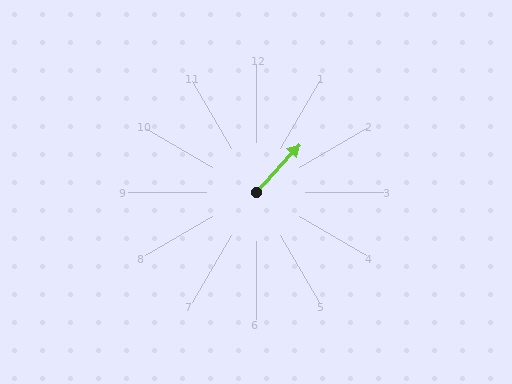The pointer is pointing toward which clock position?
Roughly 1 o'clock.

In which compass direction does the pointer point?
Northeast.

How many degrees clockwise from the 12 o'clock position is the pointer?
Approximately 42 degrees.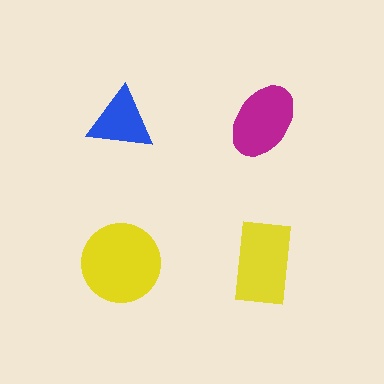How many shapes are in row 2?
2 shapes.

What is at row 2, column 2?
A yellow rectangle.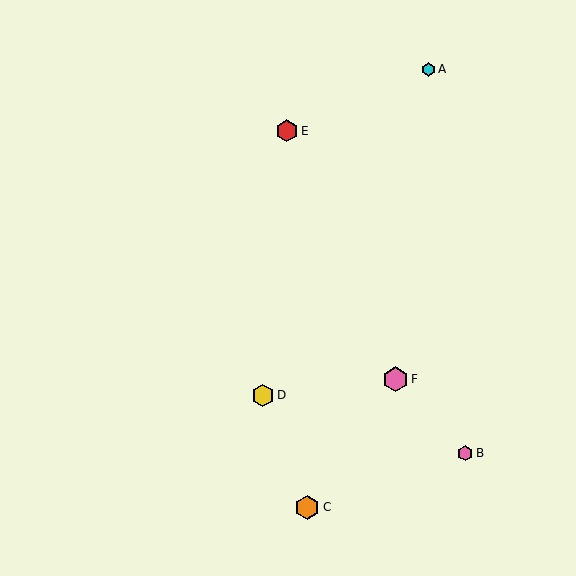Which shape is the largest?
The pink hexagon (labeled F) is the largest.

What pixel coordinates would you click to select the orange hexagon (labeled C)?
Click at (307, 507) to select the orange hexagon C.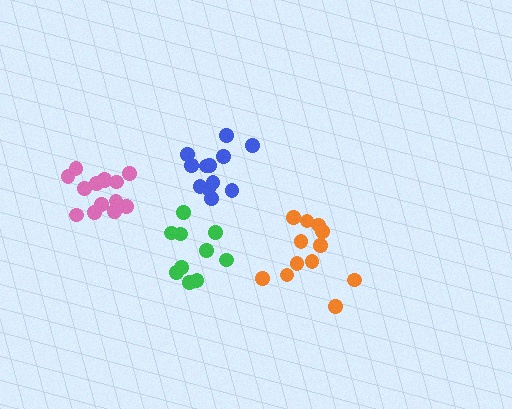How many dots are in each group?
Group 1: 10 dots, Group 2: 12 dots, Group 3: 12 dots, Group 4: 14 dots (48 total).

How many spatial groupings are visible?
There are 4 spatial groupings.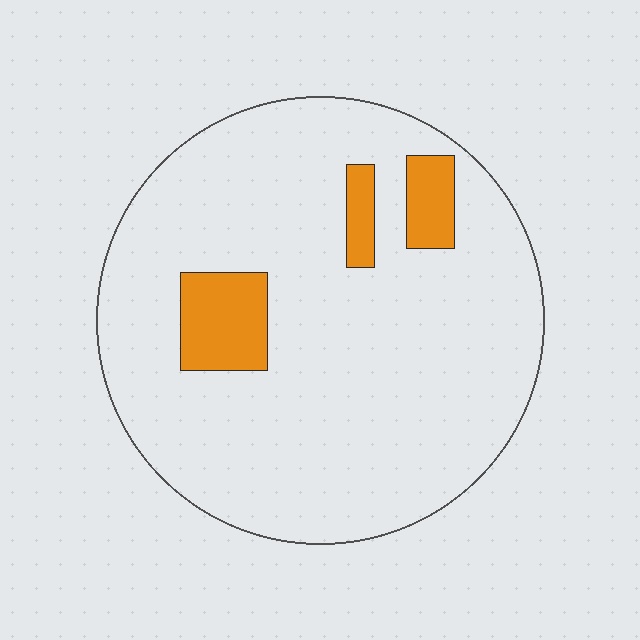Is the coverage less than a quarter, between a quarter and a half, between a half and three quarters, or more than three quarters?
Less than a quarter.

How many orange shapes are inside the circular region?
3.